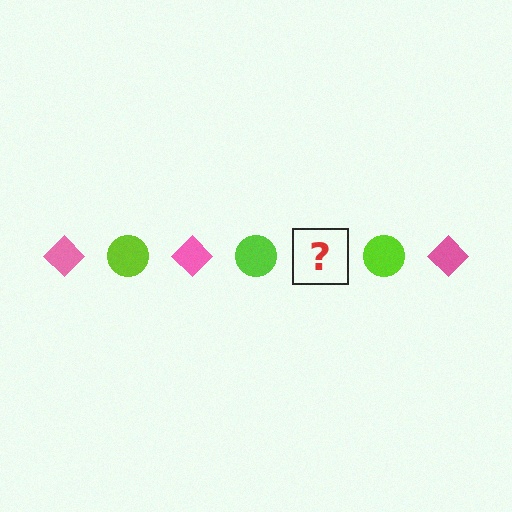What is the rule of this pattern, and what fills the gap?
The rule is that the pattern alternates between pink diamond and lime circle. The gap should be filled with a pink diamond.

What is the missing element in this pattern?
The missing element is a pink diamond.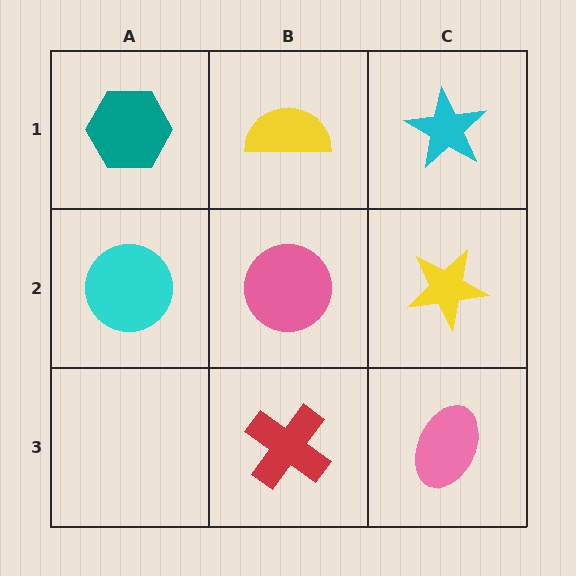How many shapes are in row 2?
3 shapes.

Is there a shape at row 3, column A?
No, that cell is empty.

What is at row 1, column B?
A yellow semicircle.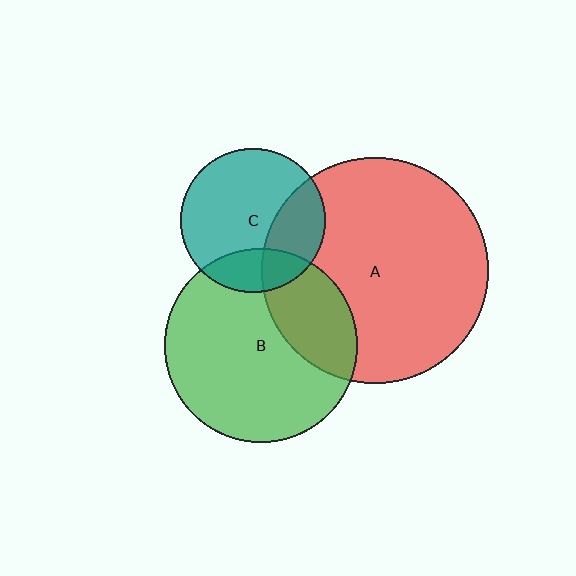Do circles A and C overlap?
Yes.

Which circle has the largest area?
Circle A (red).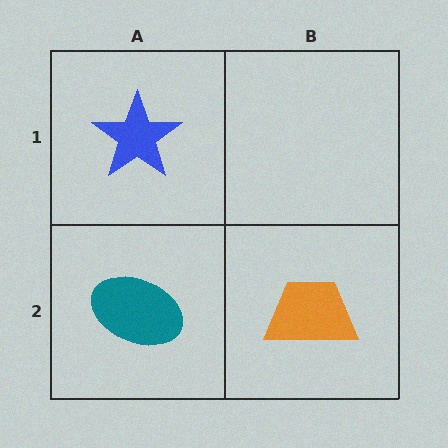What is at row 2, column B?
An orange trapezoid.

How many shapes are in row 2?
2 shapes.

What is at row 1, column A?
A blue star.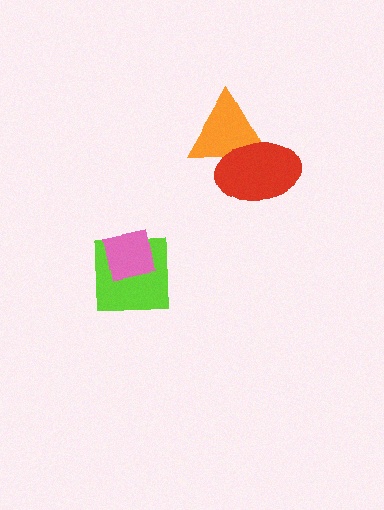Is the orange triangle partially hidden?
Yes, it is partially covered by another shape.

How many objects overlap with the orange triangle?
1 object overlaps with the orange triangle.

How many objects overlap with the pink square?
1 object overlaps with the pink square.